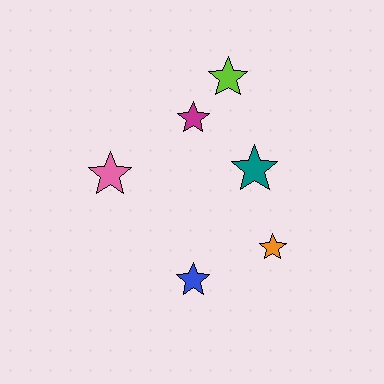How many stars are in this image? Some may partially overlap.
There are 6 stars.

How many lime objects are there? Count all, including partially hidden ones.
There is 1 lime object.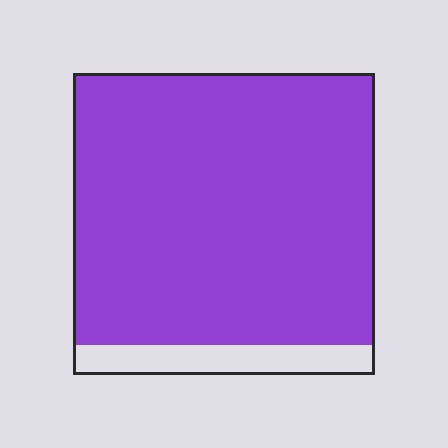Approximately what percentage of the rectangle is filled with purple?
Approximately 90%.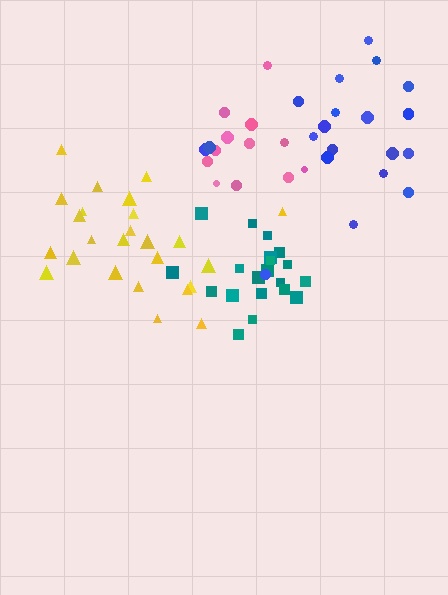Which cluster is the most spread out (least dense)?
Yellow.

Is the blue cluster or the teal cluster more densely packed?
Teal.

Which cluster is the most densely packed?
Teal.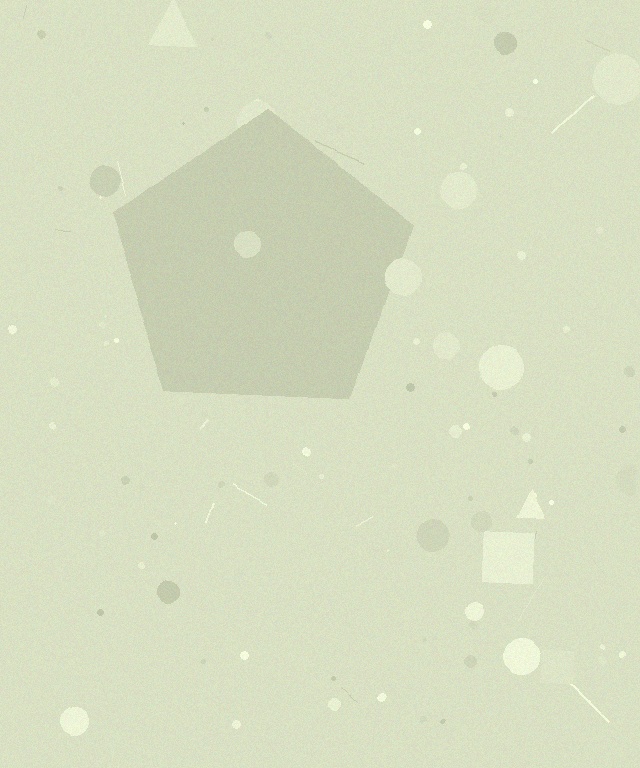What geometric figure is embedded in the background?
A pentagon is embedded in the background.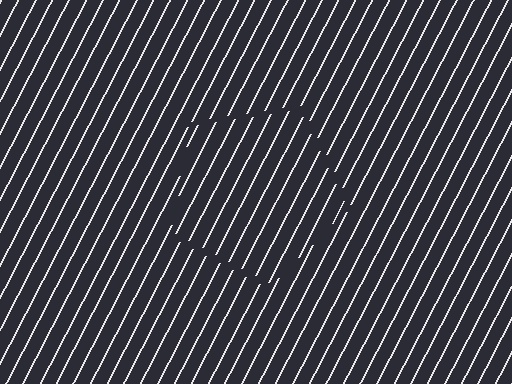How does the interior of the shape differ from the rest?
The interior of the shape contains the same grating, shifted by half a period — the contour is defined by the phase discontinuity where line-ends from the inner and outer gratings abut.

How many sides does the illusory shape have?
5 sides — the line-ends trace a pentagon.